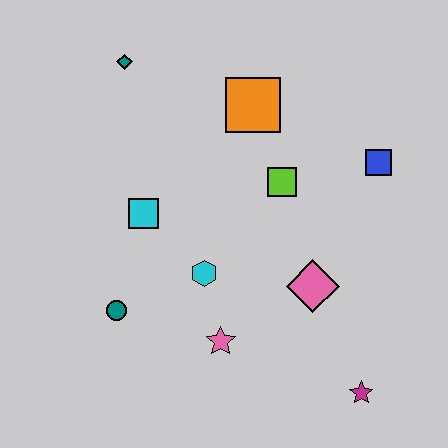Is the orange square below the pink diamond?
No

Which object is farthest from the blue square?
The teal circle is farthest from the blue square.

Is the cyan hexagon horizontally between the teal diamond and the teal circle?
No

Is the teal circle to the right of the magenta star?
No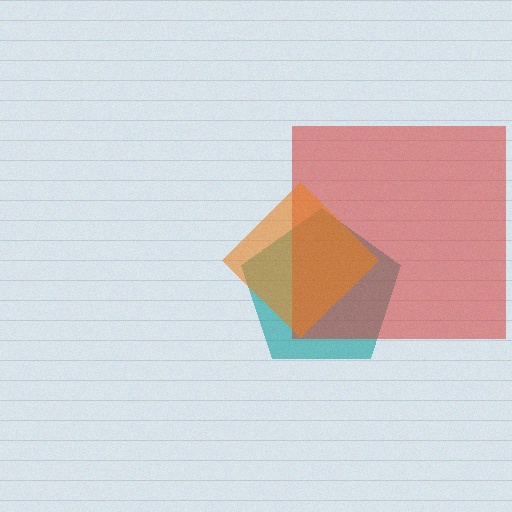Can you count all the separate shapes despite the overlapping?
Yes, there are 3 separate shapes.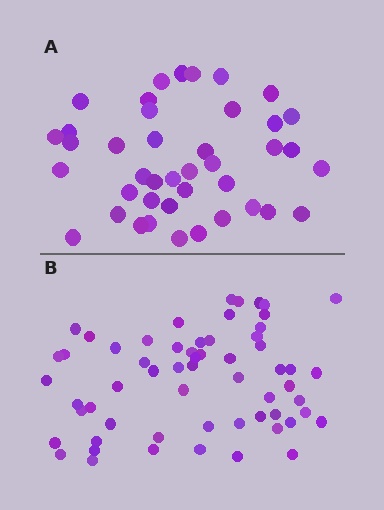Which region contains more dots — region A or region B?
Region B (the bottom region) has more dots.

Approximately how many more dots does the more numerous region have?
Region B has approximately 20 more dots than region A.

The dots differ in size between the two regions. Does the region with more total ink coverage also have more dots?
No. Region A has more total ink coverage because its dots are larger, but region B actually contains more individual dots. Total area can be misleading — the number of items is what matters here.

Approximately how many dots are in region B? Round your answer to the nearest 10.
About 60 dots.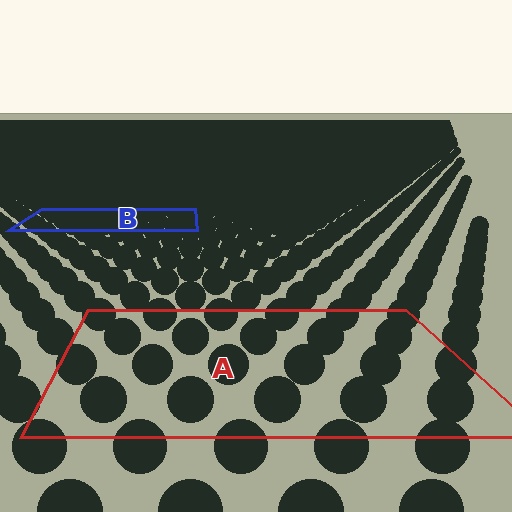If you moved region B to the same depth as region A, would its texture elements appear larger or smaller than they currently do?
They would appear larger. At a closer depth, the same texture elements are projected at a bigger on-screen size.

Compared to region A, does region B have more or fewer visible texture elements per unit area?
Region B has more texture elements per unit area — they are packed more densely because it is farther away.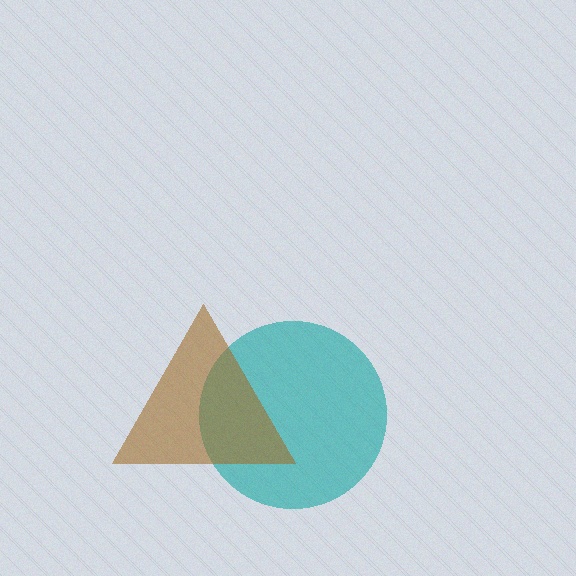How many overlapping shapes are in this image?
There are 2 overlapping shapes in the image.